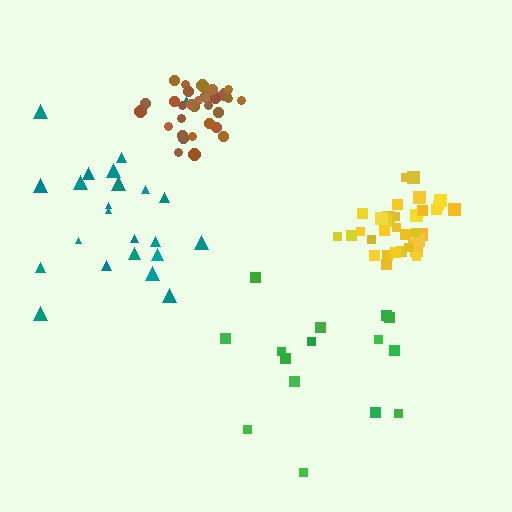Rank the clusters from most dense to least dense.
brown, yellow, teal, green.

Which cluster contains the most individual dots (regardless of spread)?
Yellow (34).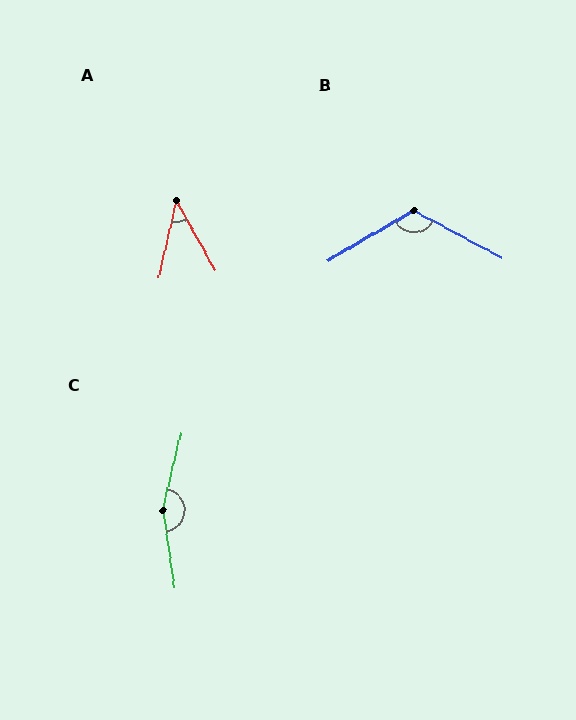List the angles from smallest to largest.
A (41°), B (122°), C (158°).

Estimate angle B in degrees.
Approximately 122 degrees.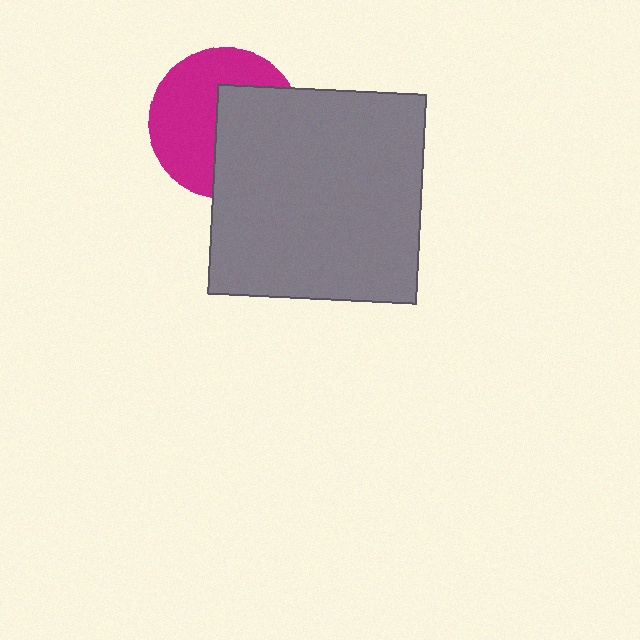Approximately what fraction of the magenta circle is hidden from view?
Roughly 46% of the magenta circle is hidden behind the gray square.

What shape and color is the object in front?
The object in front is a gray square.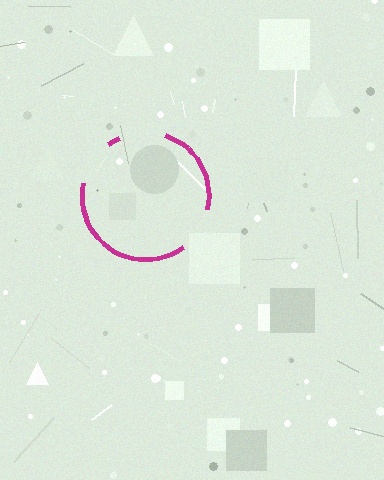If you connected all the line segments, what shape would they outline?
They would outline a circle.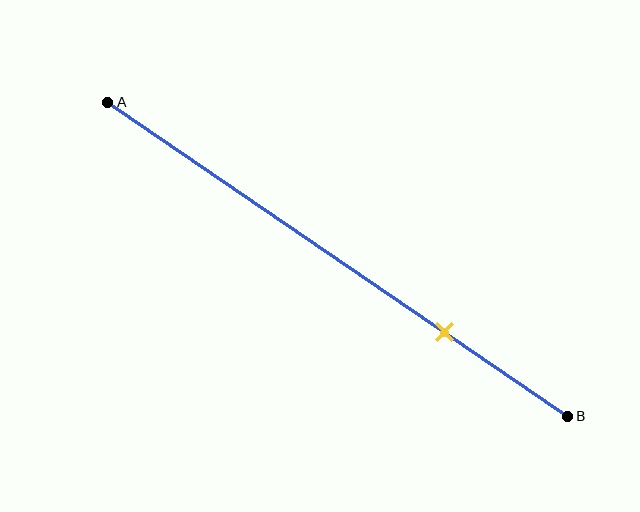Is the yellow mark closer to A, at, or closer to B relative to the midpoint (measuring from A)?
The yellow mark is closer to point B than the midpoint of segment AB.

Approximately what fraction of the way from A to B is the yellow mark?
The yellow mark is approximately 75% of the way from A to B.